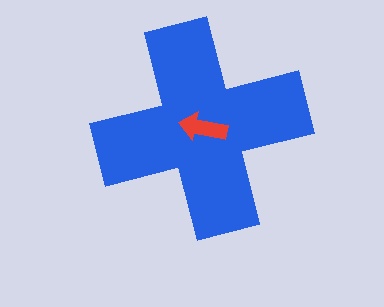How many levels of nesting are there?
2.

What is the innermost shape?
The red arrow.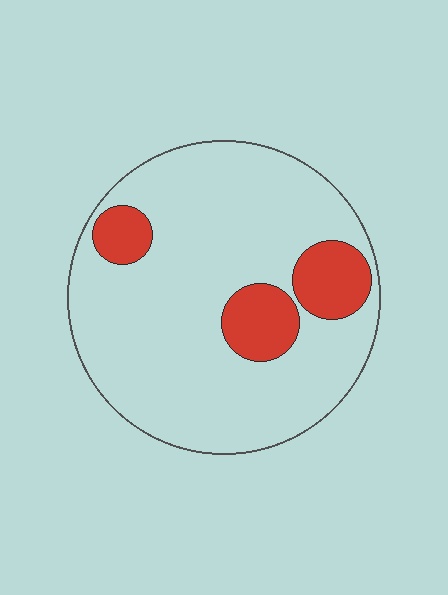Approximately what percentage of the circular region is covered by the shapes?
Approximately 15%.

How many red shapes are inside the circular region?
3.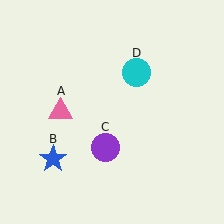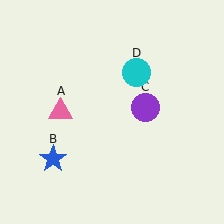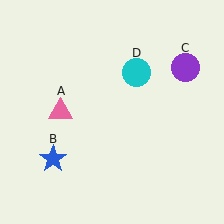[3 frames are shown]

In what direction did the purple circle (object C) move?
The purple circle (object C) moved up and to the right.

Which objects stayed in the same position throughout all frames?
Pink triangle (object A) and blue star (object B) and cyan circle (object D) remained stationary.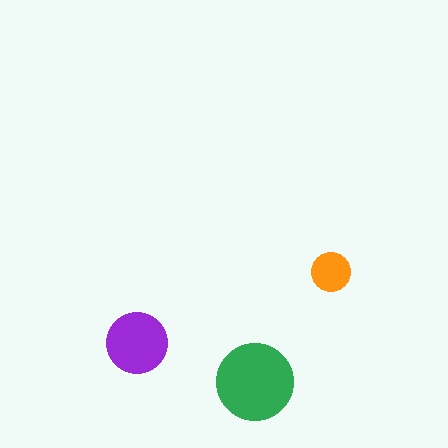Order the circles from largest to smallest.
the green one, the purple one, the orange one.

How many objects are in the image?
There are 3 objects in the image.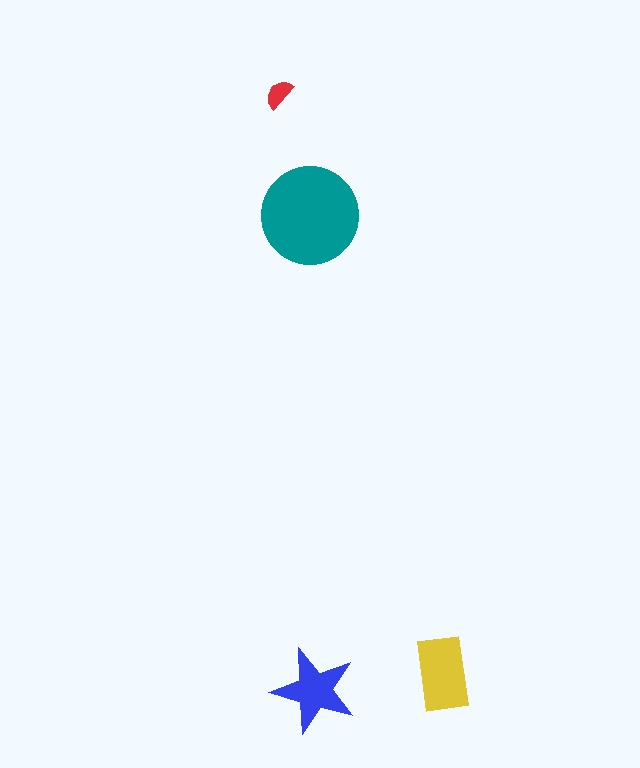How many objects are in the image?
There are 4 objects in the image.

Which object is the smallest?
The red semicircle.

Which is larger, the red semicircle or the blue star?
The blue star.